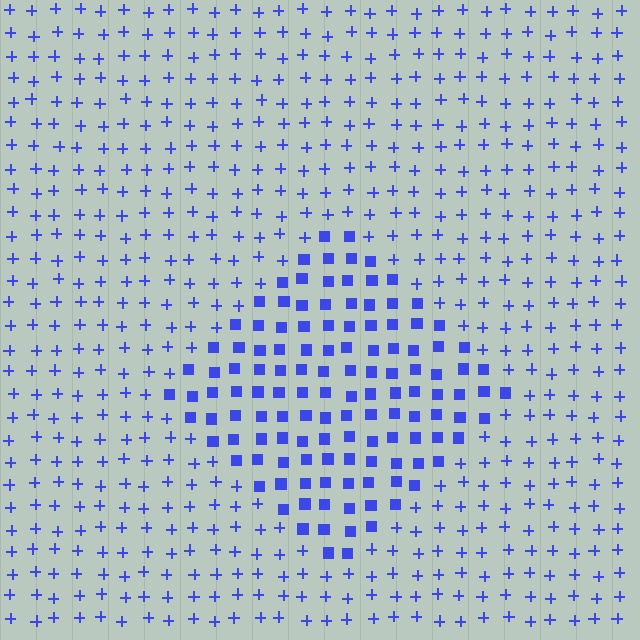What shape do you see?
I see a diamond.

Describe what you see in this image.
The image is filled with small blue elements arranged in a uniform grid. A diamond-shaped region contains squares, while the surrounding area contains plus signs. The boundary is defined purely by the change in element shape.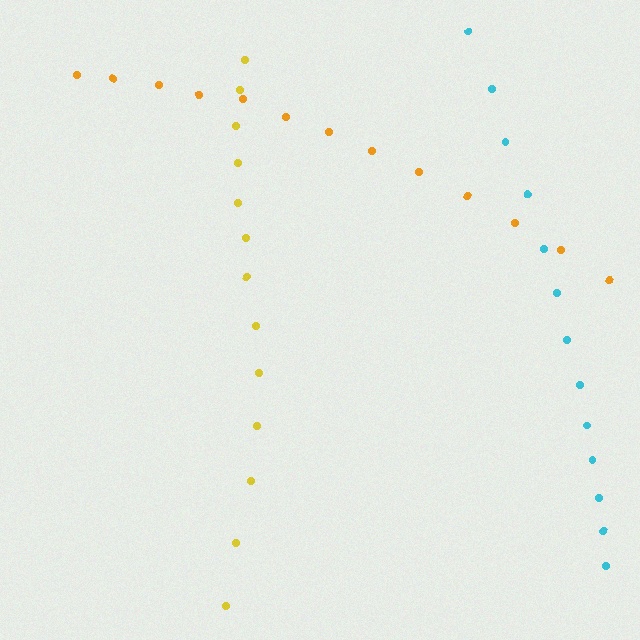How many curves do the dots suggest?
There are 3 distinct paths.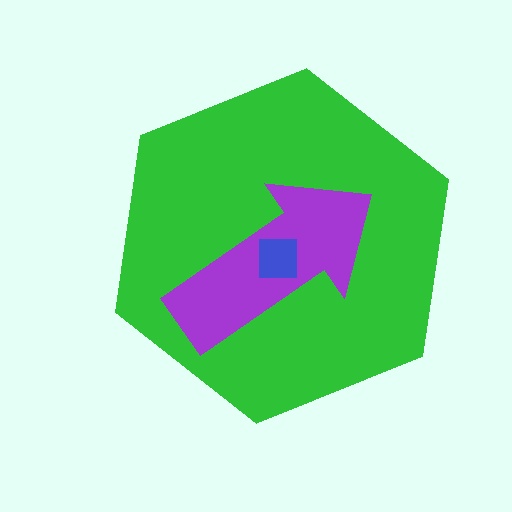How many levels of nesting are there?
3.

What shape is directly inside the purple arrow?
The blue square.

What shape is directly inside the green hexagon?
The purple arrow.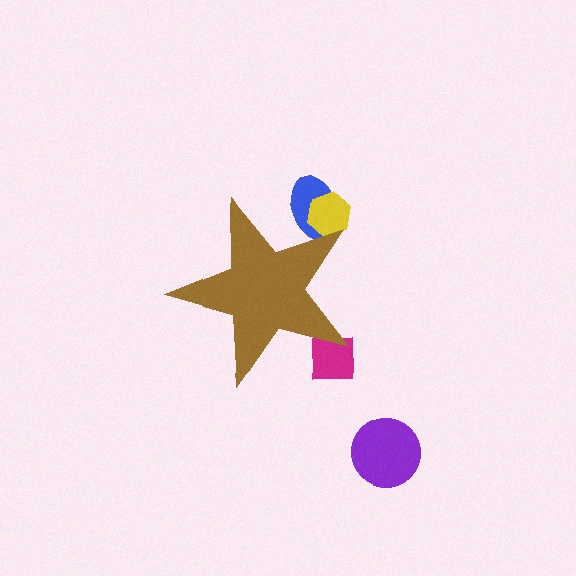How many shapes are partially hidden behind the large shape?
3 shapes are partially hidden.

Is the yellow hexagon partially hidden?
Yes, the yellow hexagon is partially hidden behind the brown star.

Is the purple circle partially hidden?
No, the purple circle is fully visible.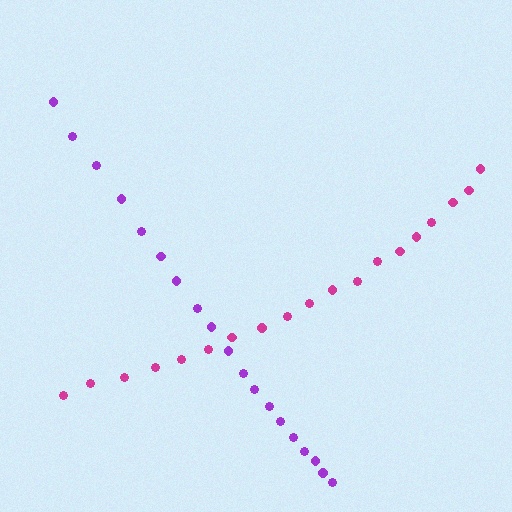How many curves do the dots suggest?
There are 2 distinct paths.